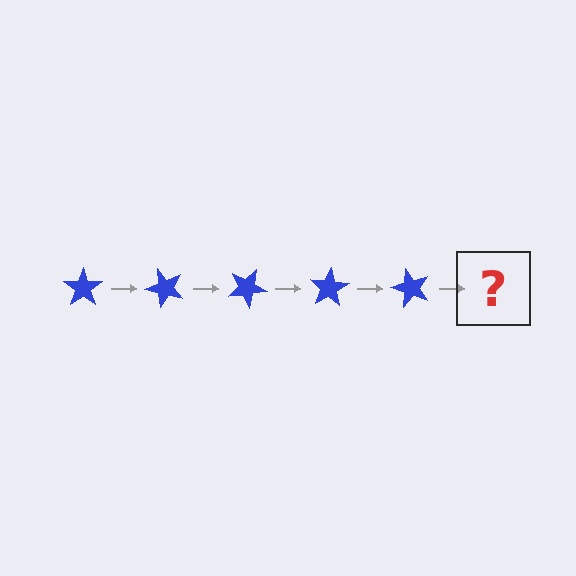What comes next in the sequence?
The next element should be a blue star rotated 250 degrees.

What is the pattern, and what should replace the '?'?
The pattern is that the star rotates 50 degrees each step. The '?' should be a blue star rotated 250 degrees.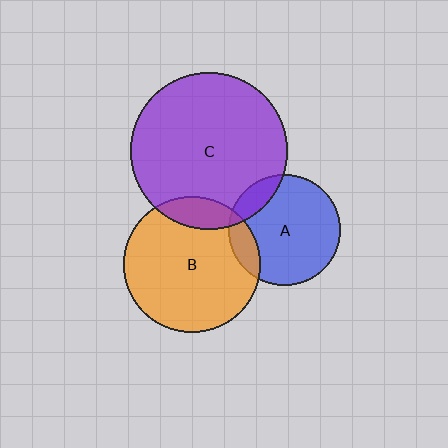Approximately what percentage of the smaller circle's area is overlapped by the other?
Approximately 15%.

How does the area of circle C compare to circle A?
Approximately 2.0 times.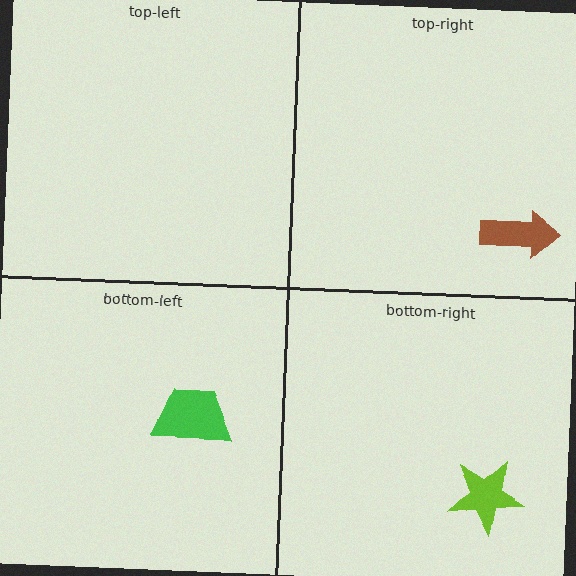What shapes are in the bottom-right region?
The lime star.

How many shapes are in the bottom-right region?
1.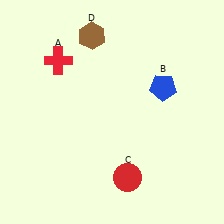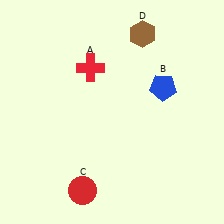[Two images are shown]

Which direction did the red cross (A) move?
The red cross (A) moved right.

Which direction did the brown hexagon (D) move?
The brown hexagon (D) moved right.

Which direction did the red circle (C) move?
The red circle (C) moved left.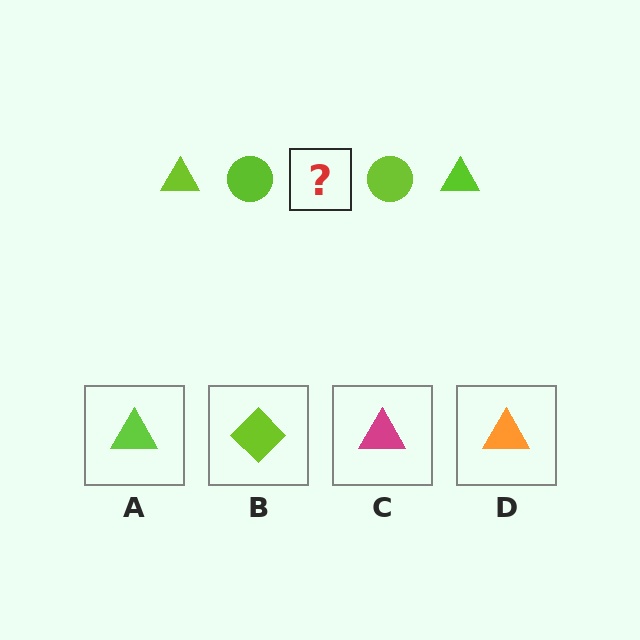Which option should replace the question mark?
Option A.